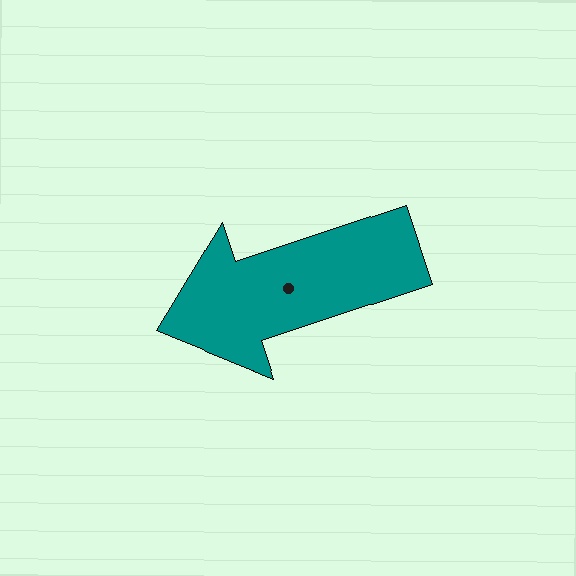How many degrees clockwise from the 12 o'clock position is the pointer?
Approximately 252 degrees.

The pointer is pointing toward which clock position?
Roughly 8 o'clock.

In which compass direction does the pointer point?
West.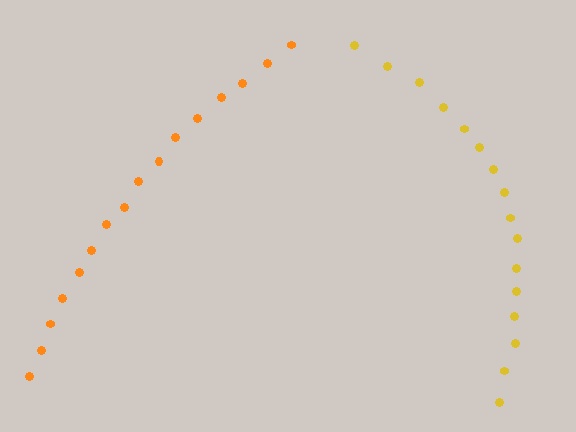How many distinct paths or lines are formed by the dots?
There are 2 distinct paths.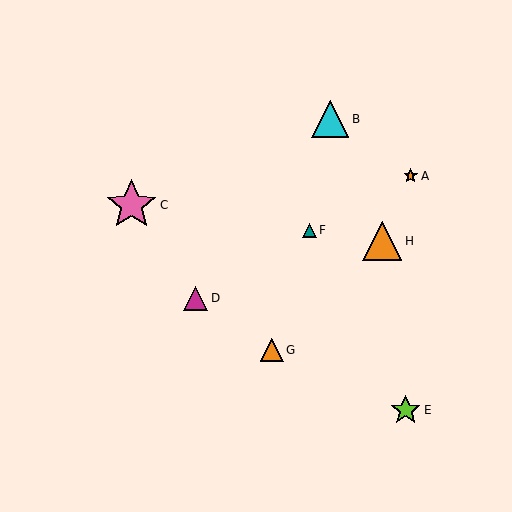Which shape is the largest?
The pink star (labeled C) is the largest.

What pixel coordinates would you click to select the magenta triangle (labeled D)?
Click at (196, 298) to select the magenta triangle D.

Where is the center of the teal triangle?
The center of the teal triangle is at (309, 230).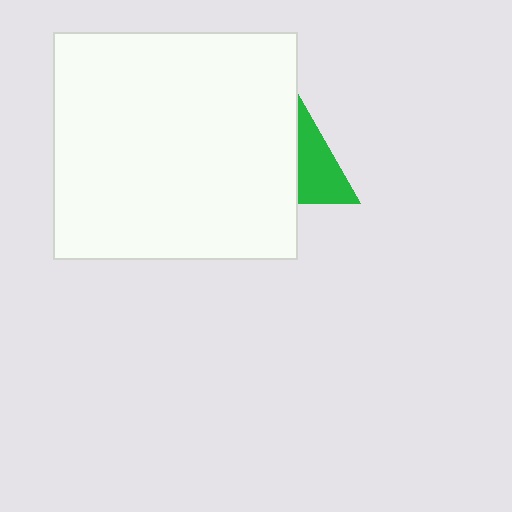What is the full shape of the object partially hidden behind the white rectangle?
The partially hidden object is a green triangle.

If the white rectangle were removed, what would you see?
You would see the complete green triangle.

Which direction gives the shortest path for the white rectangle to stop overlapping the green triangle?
Moving left gives the shortest separation.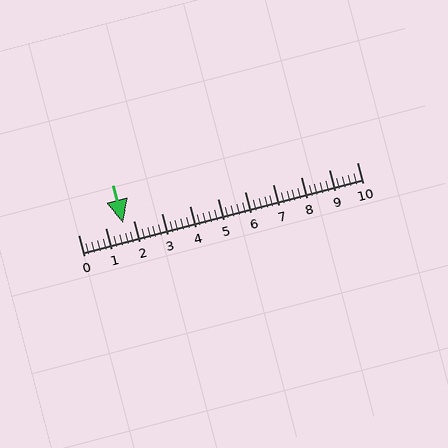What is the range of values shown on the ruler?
The ruler shows values from 0 to 10.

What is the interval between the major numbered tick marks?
The major tick marks are spaced 1 units apart.